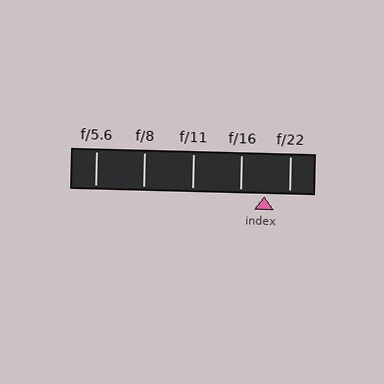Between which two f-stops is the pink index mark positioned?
The index mark is between f/16 and f/22.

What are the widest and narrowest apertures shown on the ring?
The widest aperture shown is f/5.6 and the narrowest is f/22.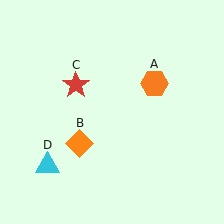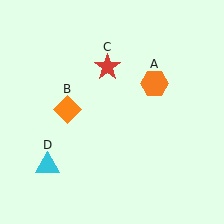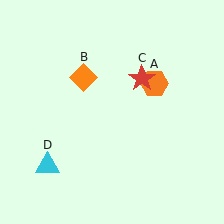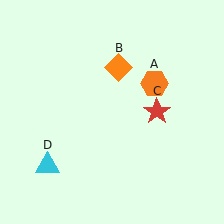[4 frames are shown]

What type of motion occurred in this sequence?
The orange diamond (object B), red star (object C) rotated clockwise around the center of the scene.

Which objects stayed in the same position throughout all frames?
Orange hexagon (object A) and cyan triangle (object D) remained stationary.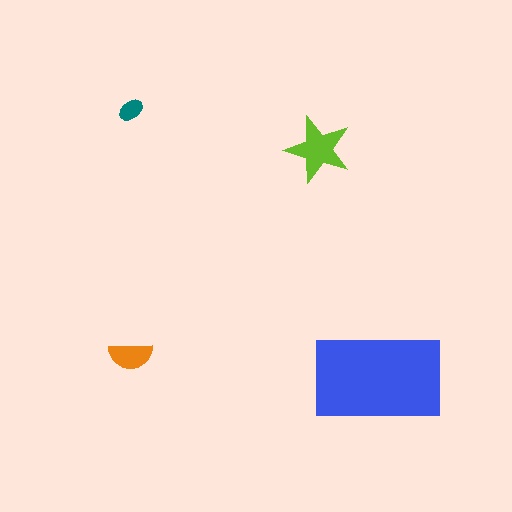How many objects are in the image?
There are 4 objects in the image.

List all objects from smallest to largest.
The teal ellipse, the orange semicircle, the lime star, the blue rectangle.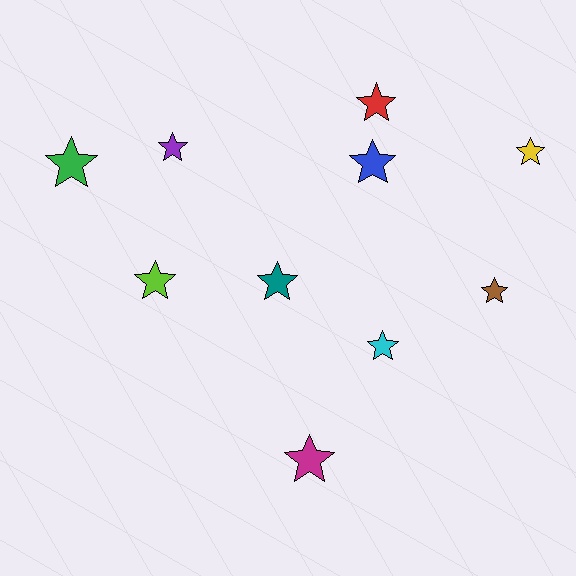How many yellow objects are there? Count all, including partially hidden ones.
There is 1 yellow object.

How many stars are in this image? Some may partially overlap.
There are 10 stars.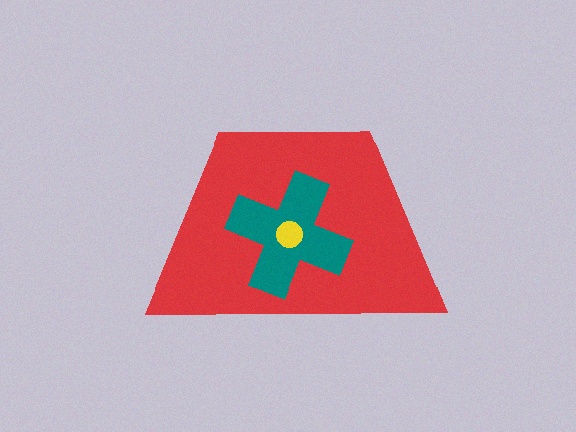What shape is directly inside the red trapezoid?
The teal cross.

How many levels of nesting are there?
3.